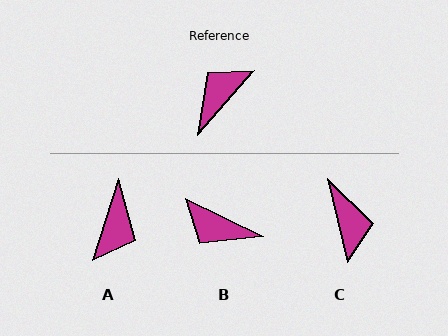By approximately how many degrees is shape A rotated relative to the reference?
Approximately 155 degrees clockwise.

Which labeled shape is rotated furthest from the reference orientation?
A, about 155 degrees away.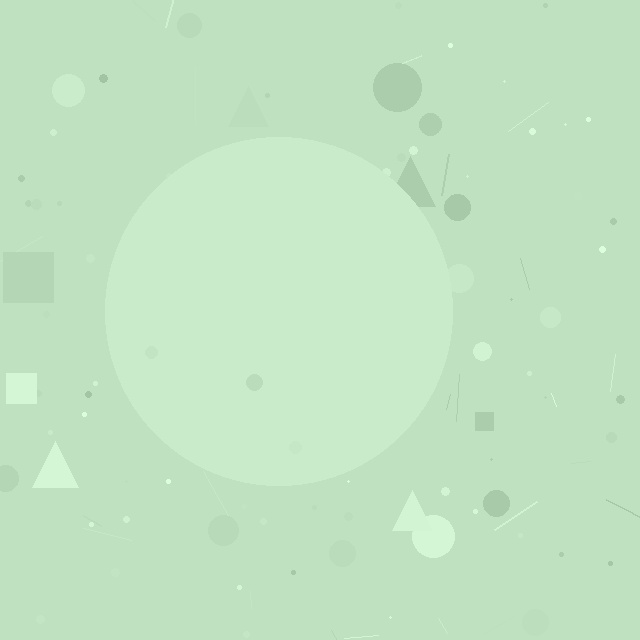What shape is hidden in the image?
A circle is hidden in the image.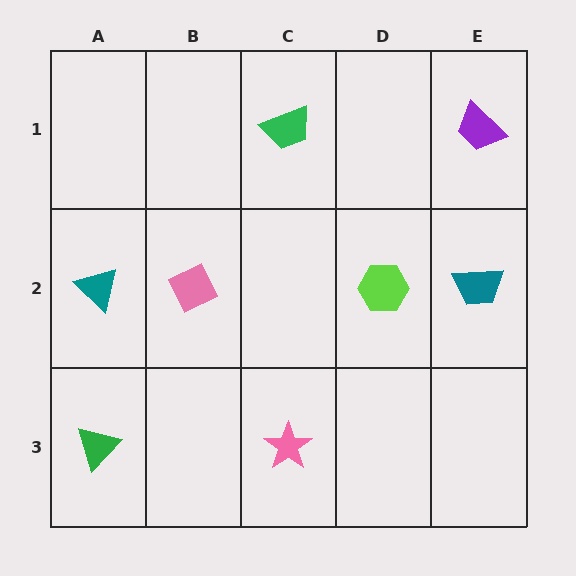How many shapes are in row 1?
2 shapes.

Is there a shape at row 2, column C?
No, that cell is empty.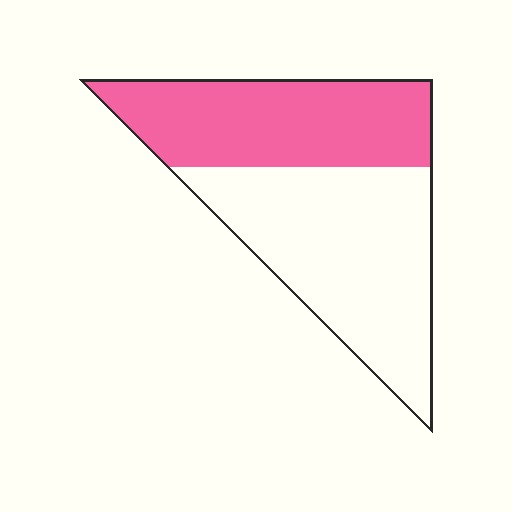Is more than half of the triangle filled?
No.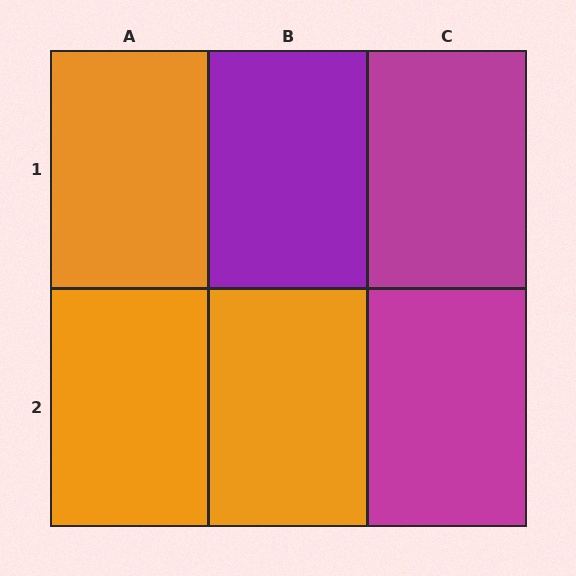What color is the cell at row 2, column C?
Magenta.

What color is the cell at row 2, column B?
Orange.